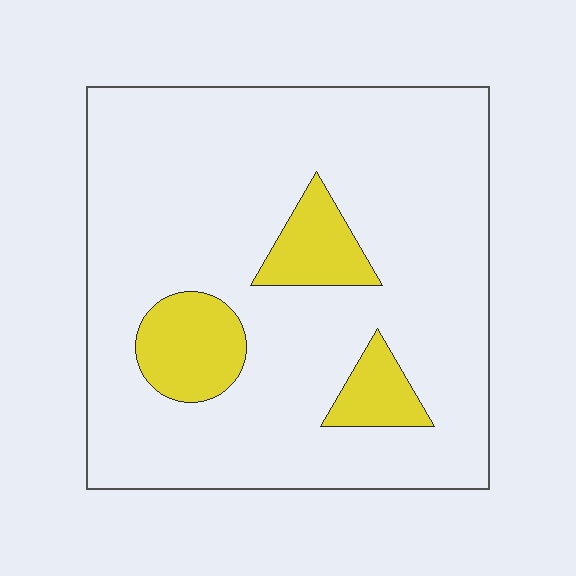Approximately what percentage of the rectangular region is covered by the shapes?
Approximately 15%.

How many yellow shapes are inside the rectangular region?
3.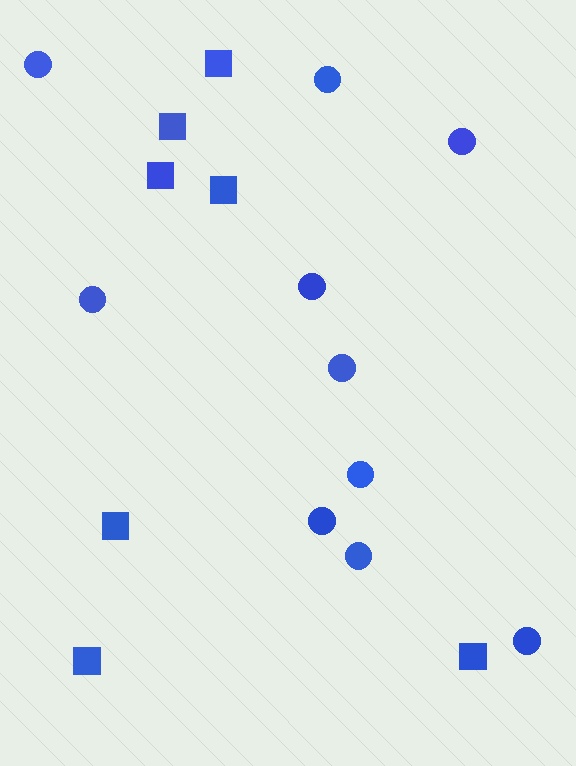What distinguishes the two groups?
There are 2 groups: one group of squares (7) and one group of circles (10).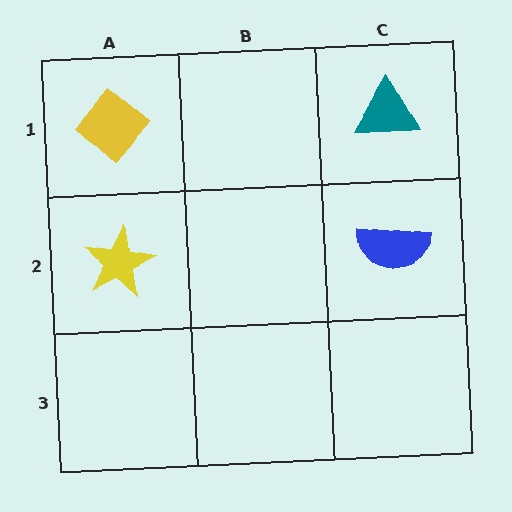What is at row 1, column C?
A teal triangle.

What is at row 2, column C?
A blue semicircle.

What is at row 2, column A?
A yellow star.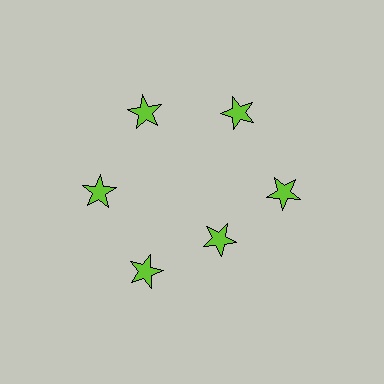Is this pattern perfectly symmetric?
No. The 6 lime stars are arranged in a ring, but one element near the 5 o'clock position is pulled inward toward the center, breaking the 6-fold rotational symmetry.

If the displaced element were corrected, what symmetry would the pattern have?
It would have 6-fold rotational symmetry — the pattern would map onto itself every 60 degrees.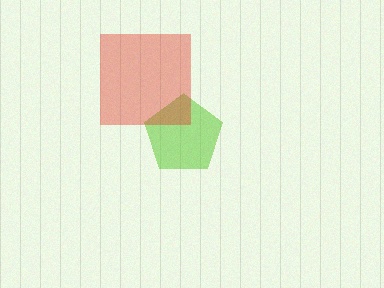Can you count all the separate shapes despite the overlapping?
Yes, there are 2 separate shapes.